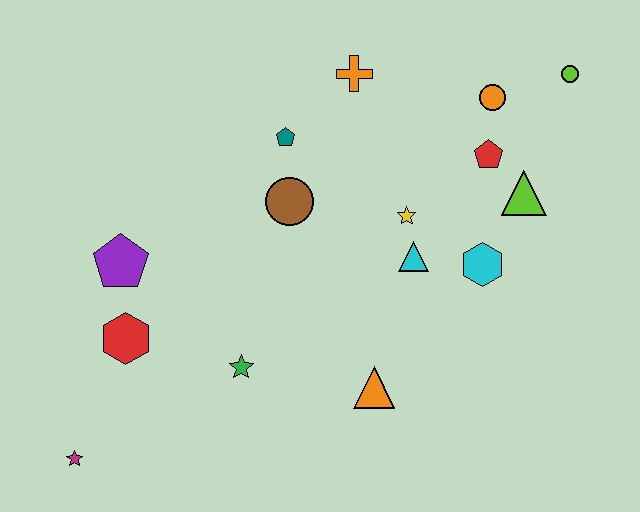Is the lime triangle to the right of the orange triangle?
Yes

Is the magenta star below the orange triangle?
Yes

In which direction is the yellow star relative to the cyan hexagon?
The yellow star is to the left of the cyan hexagon.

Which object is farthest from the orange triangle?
The lime circle is farthest from the orange triangle.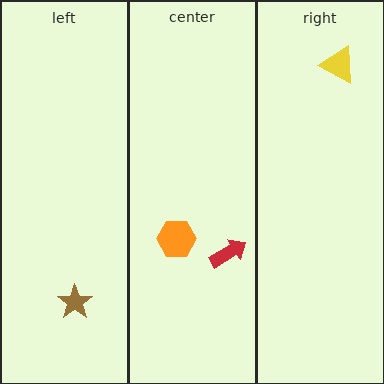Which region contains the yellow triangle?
The right region.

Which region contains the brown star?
The left region.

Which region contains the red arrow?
The center region.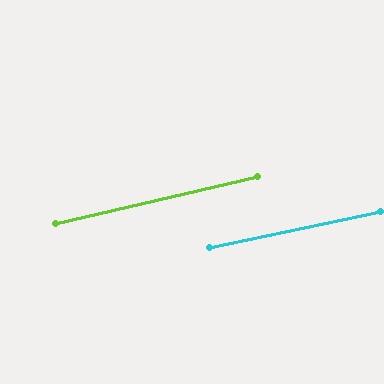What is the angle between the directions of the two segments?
Approximately 1 degree.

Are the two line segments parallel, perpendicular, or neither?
Parallel — their directions differ by only 1.0°.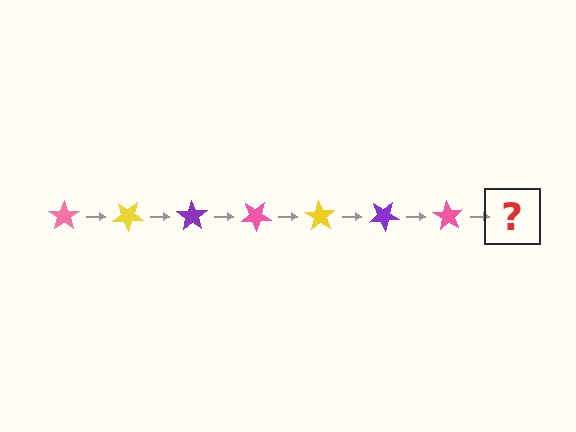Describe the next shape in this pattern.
It should be a yellow star, rotated 245 degrees from the start.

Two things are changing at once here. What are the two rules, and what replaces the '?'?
The two rules are that it rotates 35 degrees each step and the color cycles through pink, yellow, and purple. The '?' should be a yellow star, rotated 245 degrees from the start.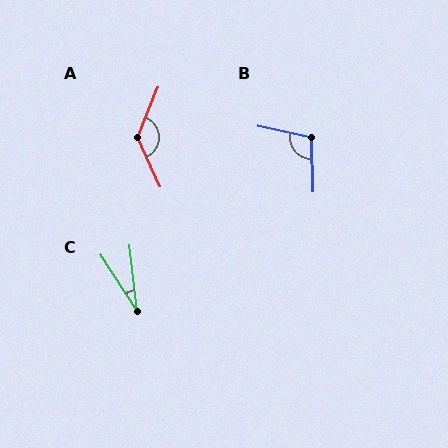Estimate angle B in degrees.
Approximately 104 degrees.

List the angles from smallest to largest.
C (26°), B (104°), A (134°).